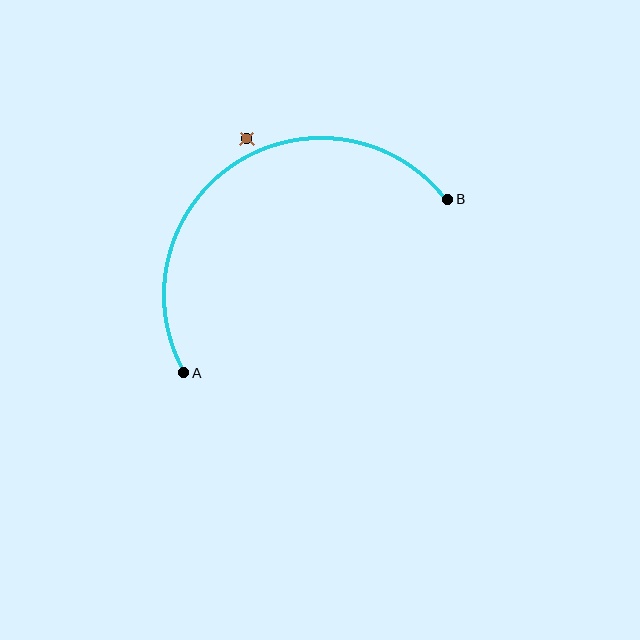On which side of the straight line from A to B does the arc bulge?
The arc bulges above the straight line connecting A and B.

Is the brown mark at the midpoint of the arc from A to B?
No — the brown mark does not lie on the arc at all. It sits slightly outside the curve.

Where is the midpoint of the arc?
The arc midpoint is the point on the curve farthest from the straight line joining A and B. It sits above that line.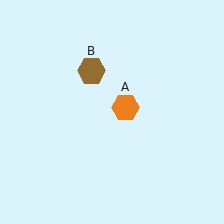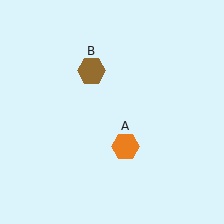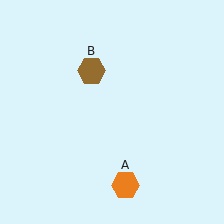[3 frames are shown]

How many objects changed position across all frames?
1 object changed position: orange hexagon (object A).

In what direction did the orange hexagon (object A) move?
The orange hexagon (object A) moved down.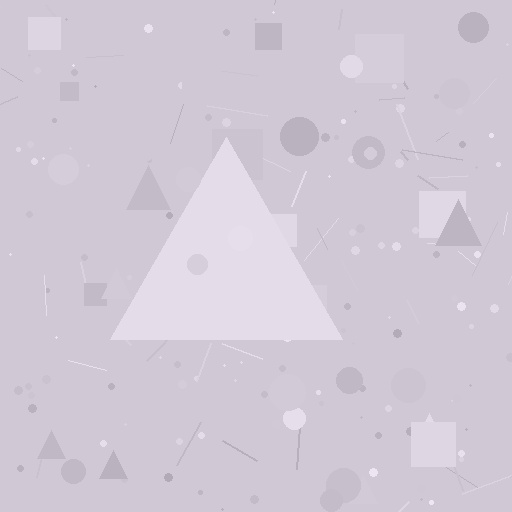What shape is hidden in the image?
A triangle is hidden in the image.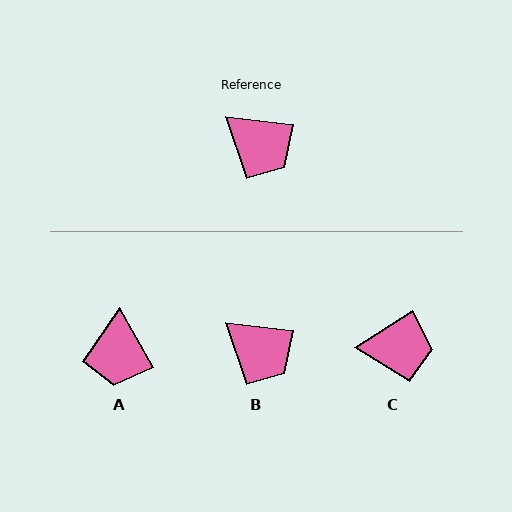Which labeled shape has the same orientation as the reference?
B.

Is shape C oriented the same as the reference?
No, it is off by about 39 degrees.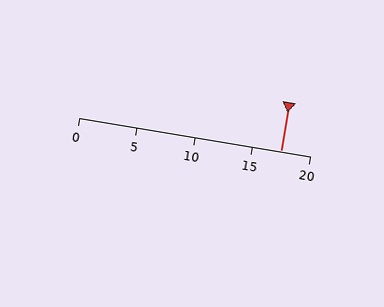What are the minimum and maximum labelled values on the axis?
The axis runs from 0 to 20.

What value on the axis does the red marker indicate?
The marker indicates approximately 17.5.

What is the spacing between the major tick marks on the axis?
The major ticks are spaced 5 apart.